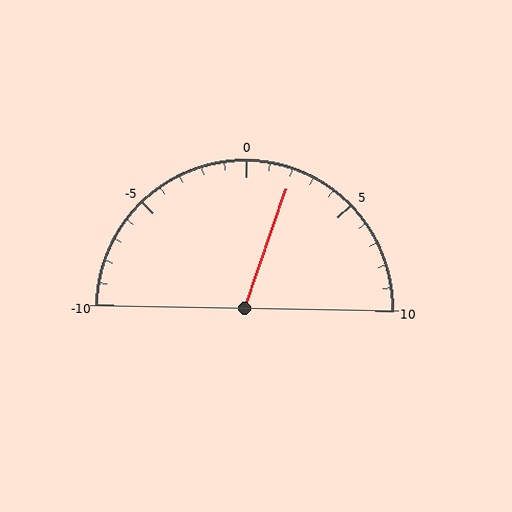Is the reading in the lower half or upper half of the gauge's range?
The reading is in the upper half of the range (-10 to 10).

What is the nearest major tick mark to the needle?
The nearest major tick mark is 0.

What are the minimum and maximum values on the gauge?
The gauge ranges from -10 to 10.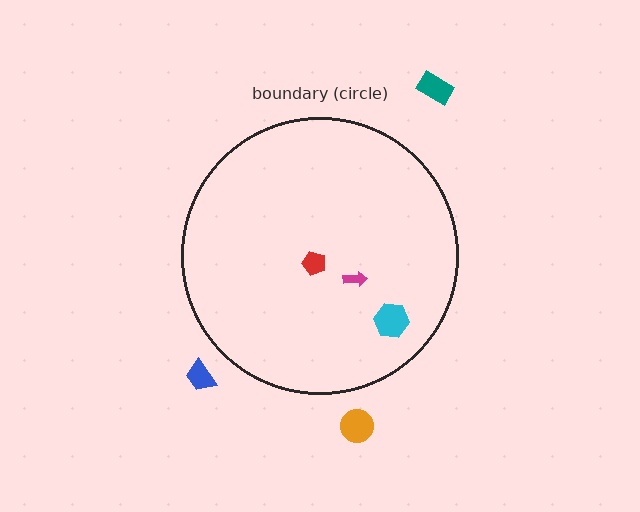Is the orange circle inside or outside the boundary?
Outside.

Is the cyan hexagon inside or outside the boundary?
Inside.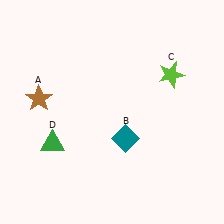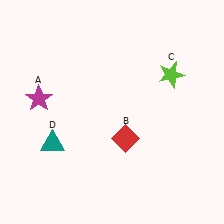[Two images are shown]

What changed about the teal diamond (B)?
In Image 1, B is teal. In Image 2, it changed to red.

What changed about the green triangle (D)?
In Image 1, D is green. In Image 2, it changed to teal.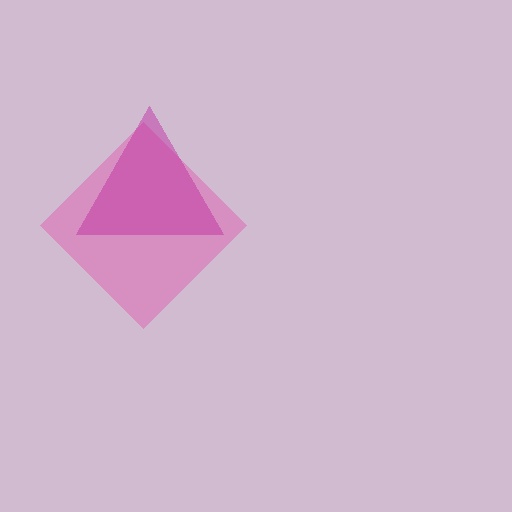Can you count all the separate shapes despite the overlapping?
Yes, there are 2 separate shapes.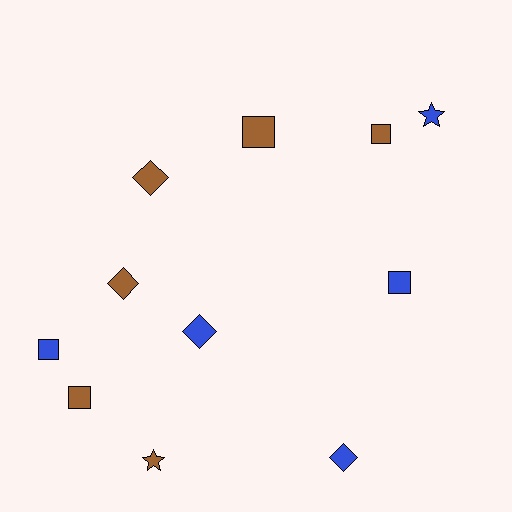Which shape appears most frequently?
Square, with 5 objects.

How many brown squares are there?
There are 3 brown squares.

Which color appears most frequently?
Brown, with 6 objects.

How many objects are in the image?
There are 11 objects.